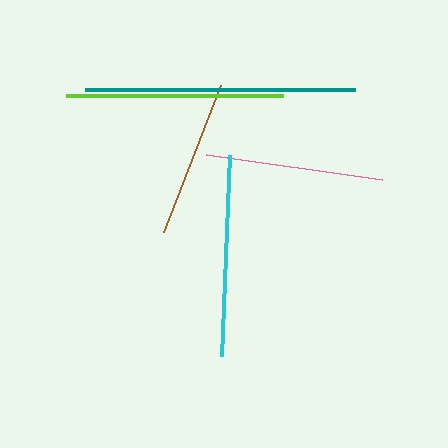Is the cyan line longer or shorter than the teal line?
The teal line is longer than the cyan line.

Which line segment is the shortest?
The brown line is the shortest at approximately 158 pixels.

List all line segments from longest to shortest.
From longest to shortest: teal, lime, cyan, pink, brown.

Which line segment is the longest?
The teal line is the longest at approximately 270 pixels.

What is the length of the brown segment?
The brown segment is approximately 158 pixels long.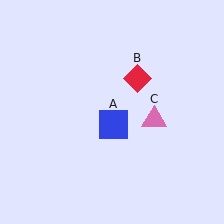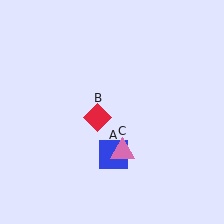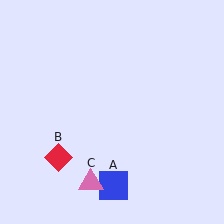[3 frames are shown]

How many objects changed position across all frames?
3 objects changed position: blue square (object A), red diamond (object B), pink triangle (object C).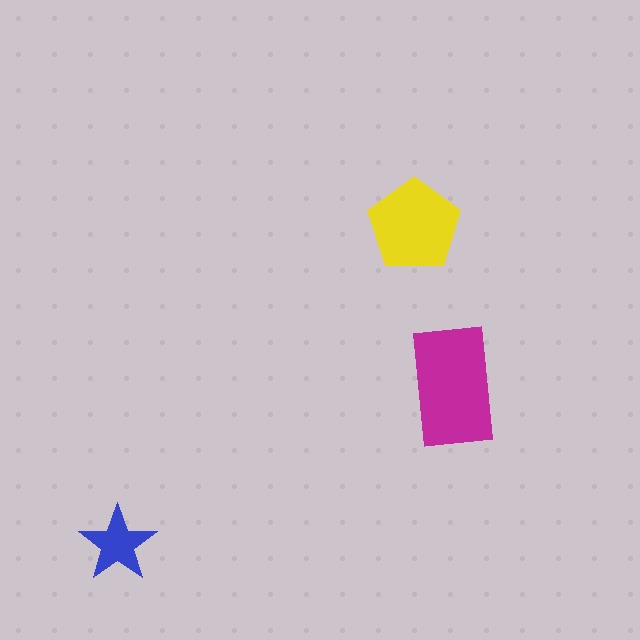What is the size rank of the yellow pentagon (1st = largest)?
2nd.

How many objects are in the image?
There are 3 objects in the image.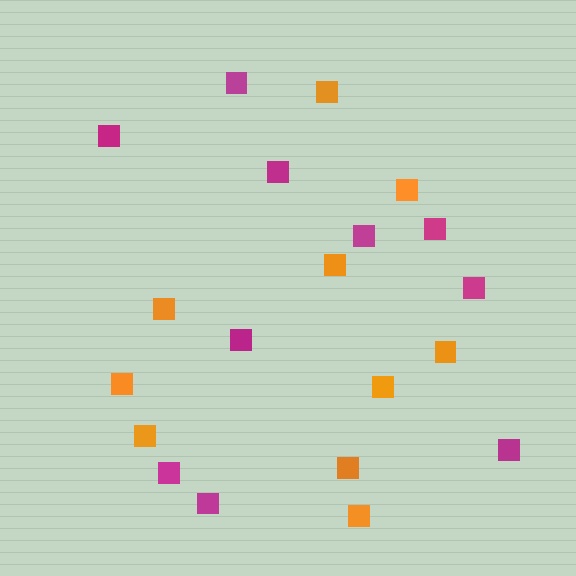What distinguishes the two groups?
There are 2 groups: one group of magenta squares (10) and one group of orange squares (10).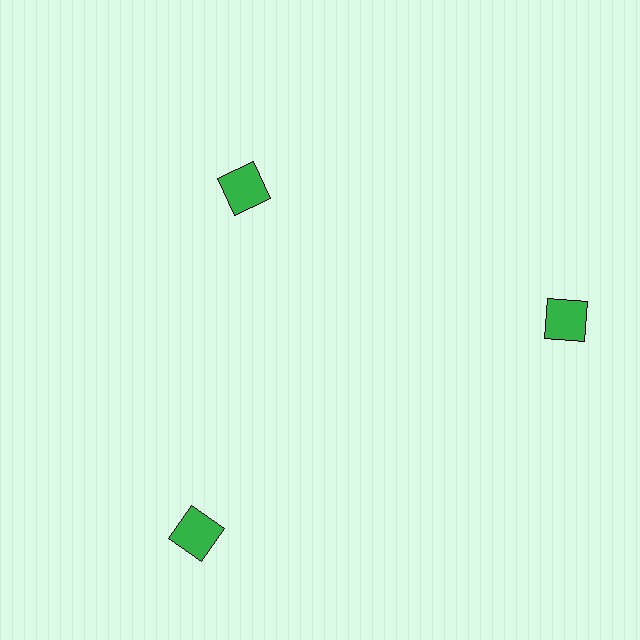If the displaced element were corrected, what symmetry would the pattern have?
It would have 3-fold rotational symmetry — the pattern would map onto itself every 120 degrees.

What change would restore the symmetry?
The symmetry would be restored by moving it outward, back onto the ring so that all 3 squares sit at equal angles and equal distance from the center.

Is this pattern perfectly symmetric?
No. The 3 green squares are arranged in a ring, but one element near the 11 o'clock position is pulled inward toward the center, breaking the 3-fold rotational symmetry.